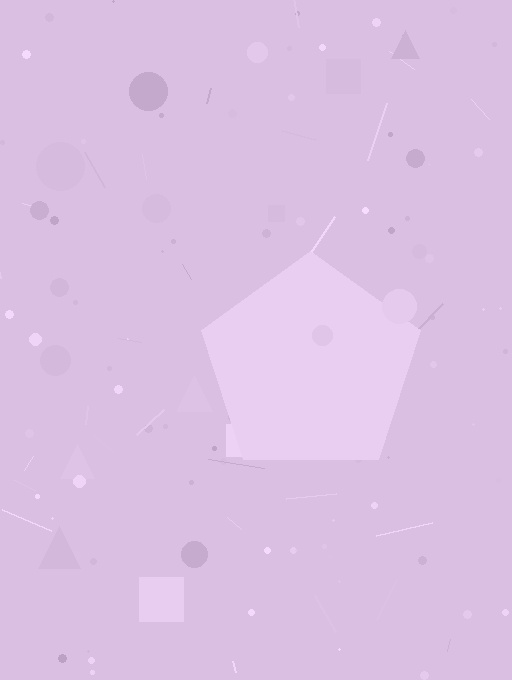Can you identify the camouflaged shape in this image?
The camouflaged shape is a pentagon.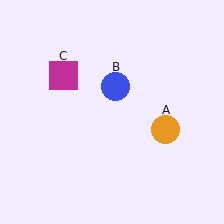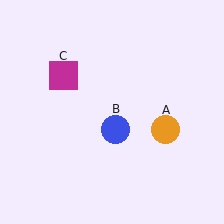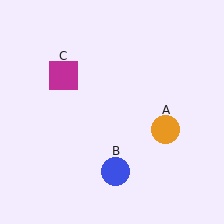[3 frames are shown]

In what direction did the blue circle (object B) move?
The blue circle (object B) moved down.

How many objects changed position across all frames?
1 object changed position: blue circle (object B).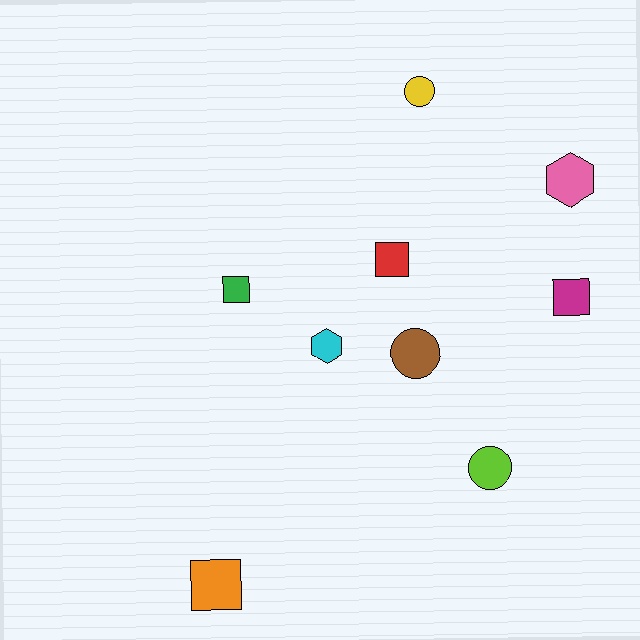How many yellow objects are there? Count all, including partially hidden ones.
There is 1 yellow object.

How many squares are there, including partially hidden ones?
There are 4 squares.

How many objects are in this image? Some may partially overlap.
There are 9 objects.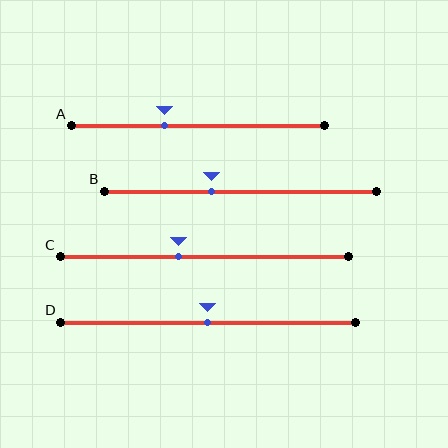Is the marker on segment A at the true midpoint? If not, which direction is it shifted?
No, the marker on segment A is shifted to the left by about 13% of the segment length.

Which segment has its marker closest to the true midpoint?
Segment D has its marker closest to the true midpoint.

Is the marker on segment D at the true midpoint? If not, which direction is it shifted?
Yes, the marker on segment D is at the true midpoint.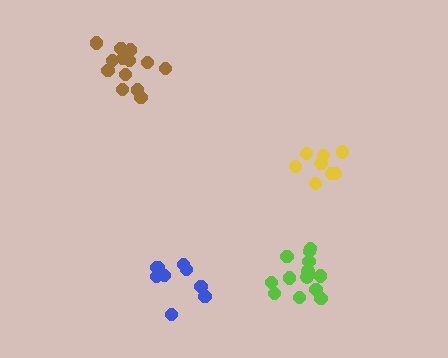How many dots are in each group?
Group 1: 13 dots, Group 2: 9 dots, Group 3: 14 dots, Group 4: 9 dots (45 total).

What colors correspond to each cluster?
The clusters are colored: lime, yellow, brown, blue.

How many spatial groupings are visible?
There are 4 spatial groupings.